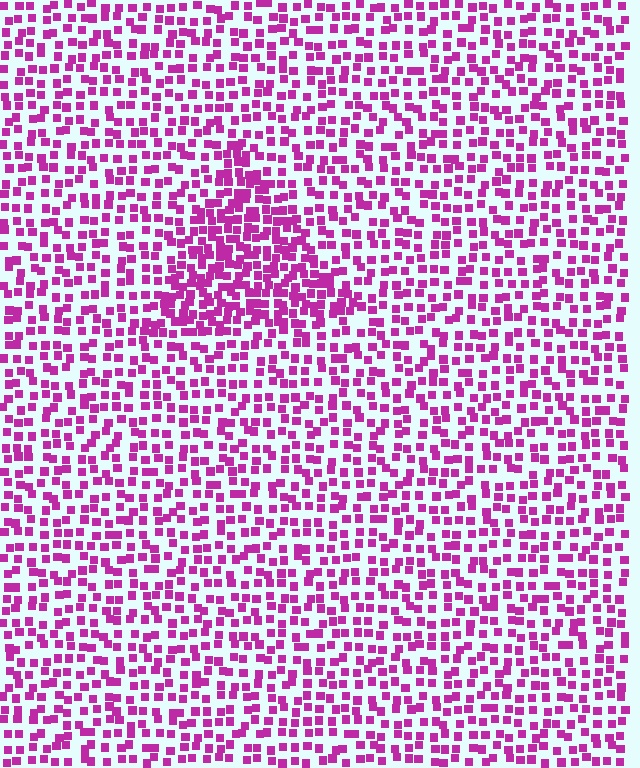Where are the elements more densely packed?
The elements are more densely packed inside the triangle boundary.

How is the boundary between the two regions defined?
The boundary is defined by a change in element density (approximately 1.8x ratio). All elements are the same color, size, and shape.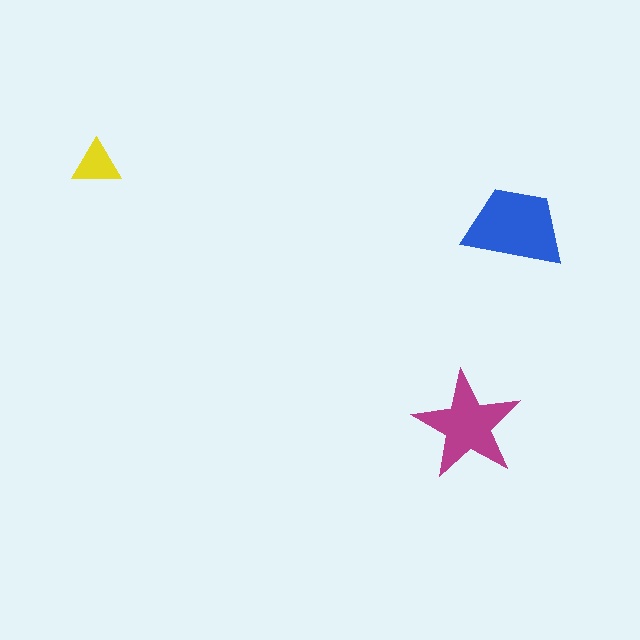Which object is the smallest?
The yellow triangle.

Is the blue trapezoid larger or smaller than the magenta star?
Larger.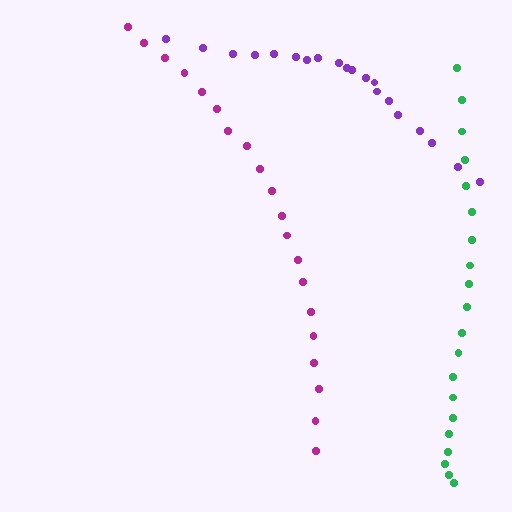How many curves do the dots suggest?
There are 3 distinct paths.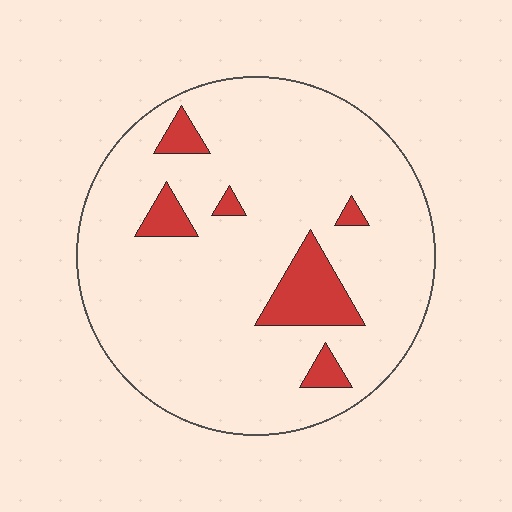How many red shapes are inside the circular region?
6.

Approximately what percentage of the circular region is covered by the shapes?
Approximately 10%.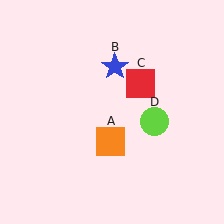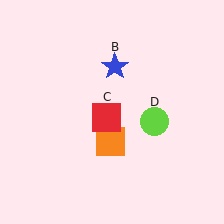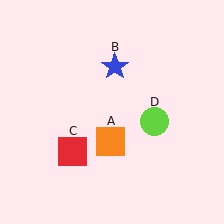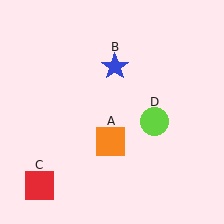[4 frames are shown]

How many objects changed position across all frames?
1 object changed position: red square (object C).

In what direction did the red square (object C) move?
The red square (object C) moved down and to the left.